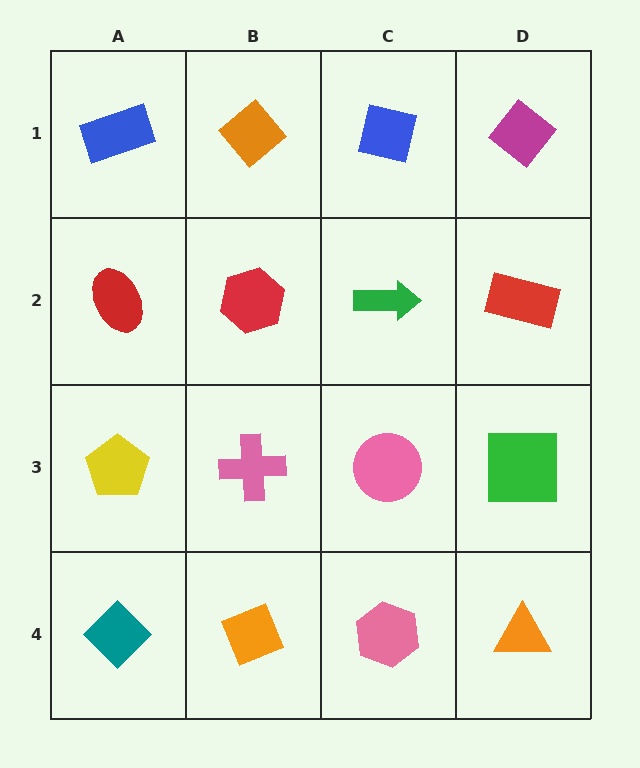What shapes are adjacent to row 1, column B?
A red hexagon (row 2, column B), a blue rectangle (row 1, column A), a blue square (row 1, column C).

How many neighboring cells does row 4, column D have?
2.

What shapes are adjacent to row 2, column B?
An orange diamond (row 1, column B), a pink cross (row 3, column B), a red ellipse (row 2, column A), a green arrow (row 2, column C).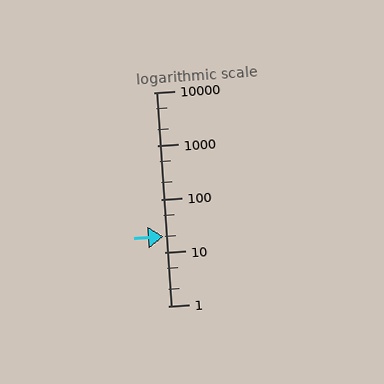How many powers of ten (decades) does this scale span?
The scale spans 4 decades, from 1 to 10000.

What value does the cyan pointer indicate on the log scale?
The pointer indicates approximately 20.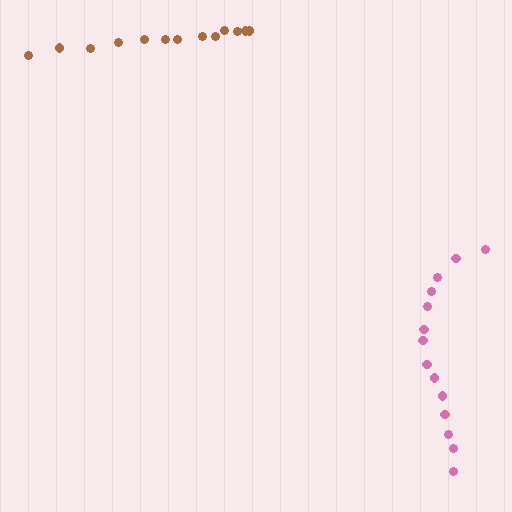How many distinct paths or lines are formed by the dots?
There are 2 distinct paths.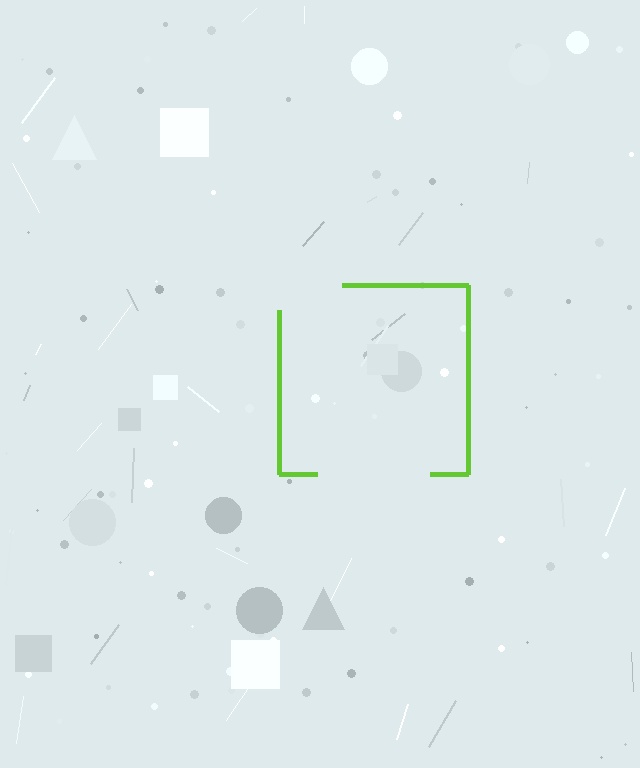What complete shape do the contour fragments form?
The contour fragments form a square.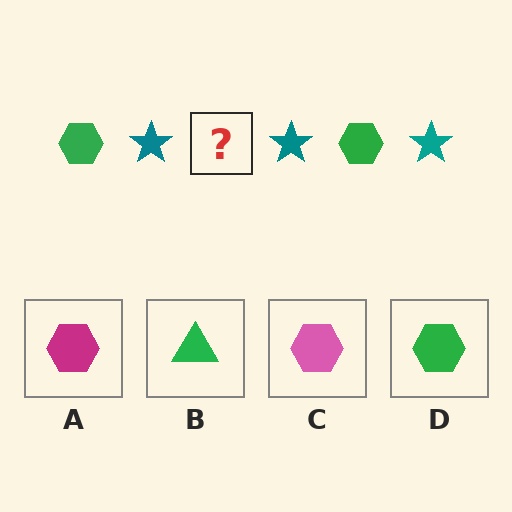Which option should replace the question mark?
Option D.